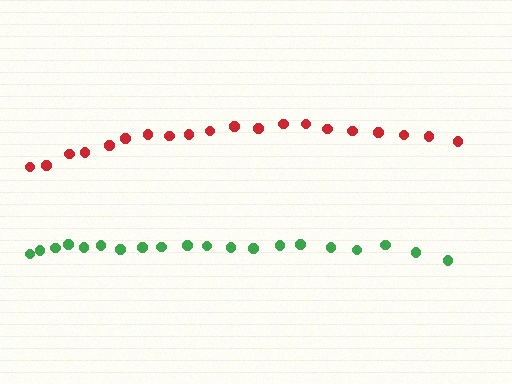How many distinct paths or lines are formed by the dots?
There are 2 distinct paths.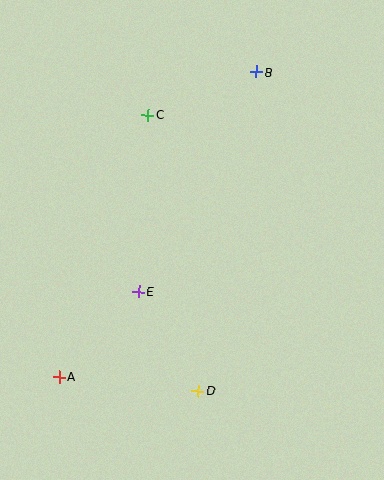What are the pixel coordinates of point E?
Point E is at (139, 292).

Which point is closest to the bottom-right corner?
Point D is closest to the bottom-right corner.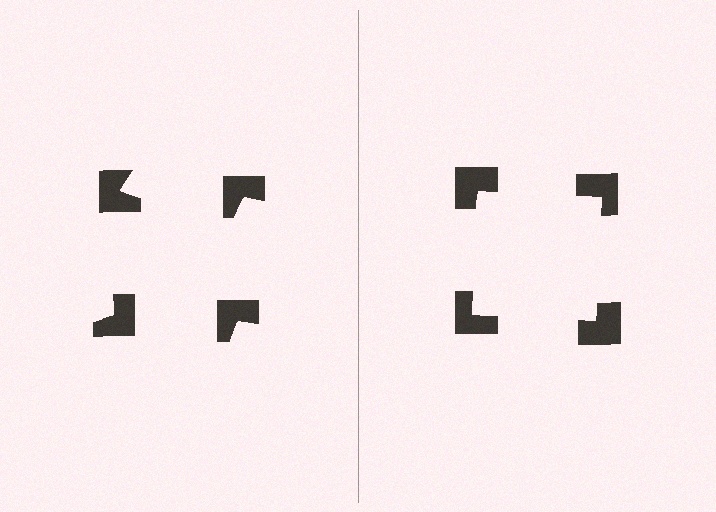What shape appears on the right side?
An illusory square.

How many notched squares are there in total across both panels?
8 — 4 on each side.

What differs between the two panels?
The notched squares are positioned identically on both sides; only the wedge orientations differ. On the right they align to a square; on the left they are misaligned.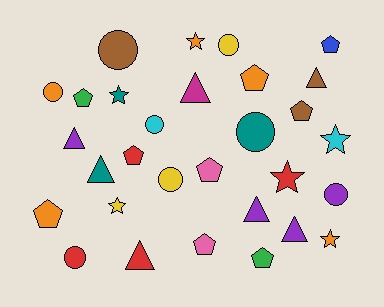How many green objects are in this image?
There are 2 green objects.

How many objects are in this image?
There are 30 objects.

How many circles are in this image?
There are 8 circles.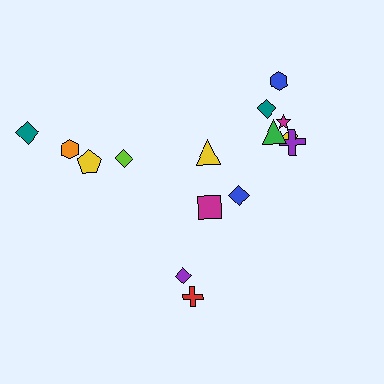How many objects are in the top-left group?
There are 4 objects.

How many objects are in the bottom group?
There are 3 objects.